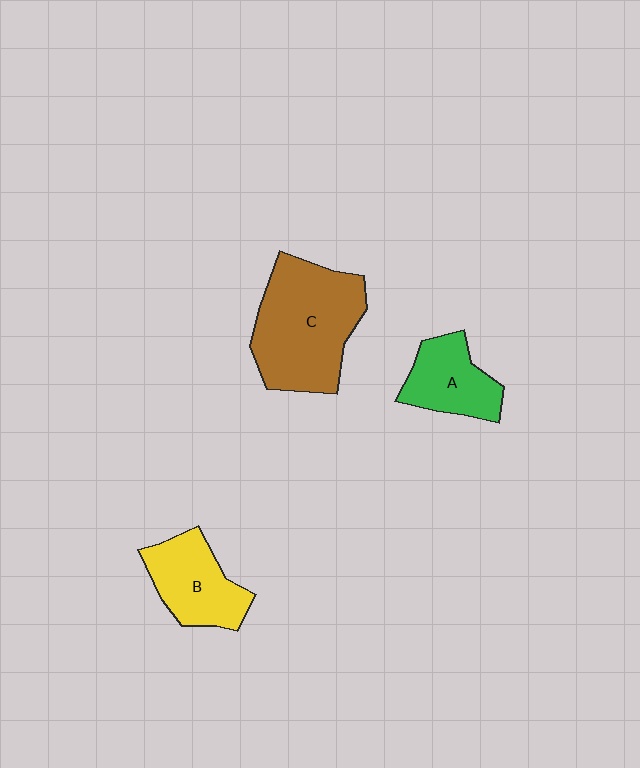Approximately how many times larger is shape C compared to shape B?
Approximately 1.7 times.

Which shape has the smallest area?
Shape A (green).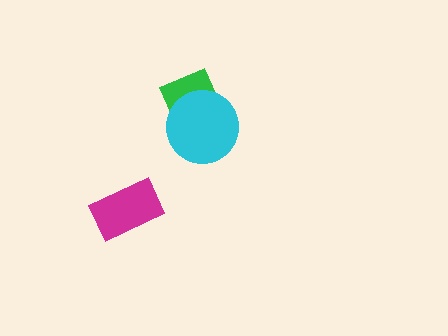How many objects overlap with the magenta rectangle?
0 objects overlap with the magenta rectangle.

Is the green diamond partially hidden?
Yes, it is partially covered by another shape.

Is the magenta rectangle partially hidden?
No, no other shape covers it.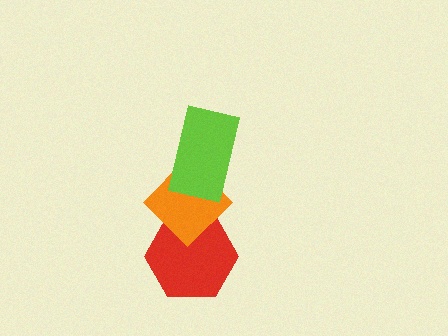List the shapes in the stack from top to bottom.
From top to bottom: the lime rectangle, the orange diamond, the red hexagon.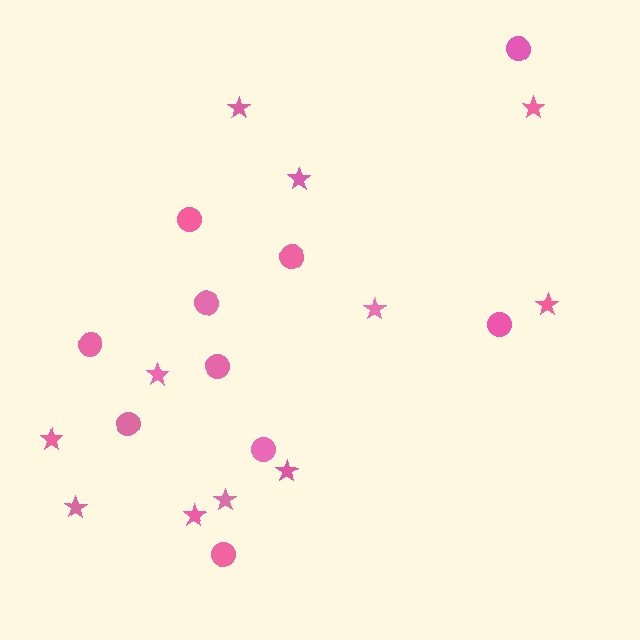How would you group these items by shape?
There are 2 groups: one group of circles (10) and one group of stars (11).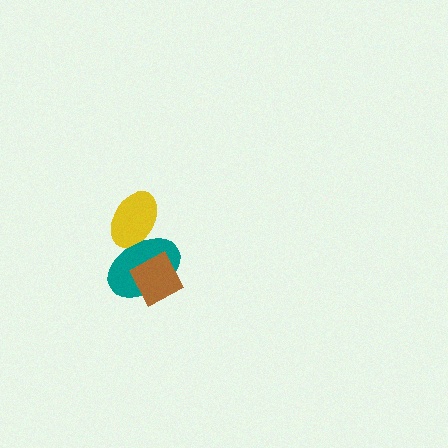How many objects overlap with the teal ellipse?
2 objects overlap with the teal ellipse.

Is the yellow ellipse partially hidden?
Yes, it is partially covered by another shape.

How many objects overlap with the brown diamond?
1 object overlaps with the brown diamond.